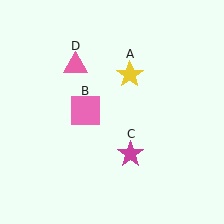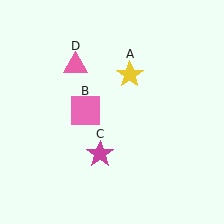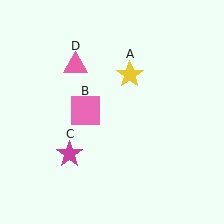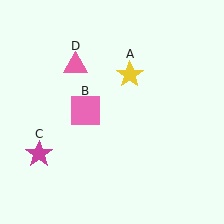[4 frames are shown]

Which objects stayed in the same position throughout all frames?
Yellow star (object A) and pink square (object B) and pink triangle (object D) remained stationary.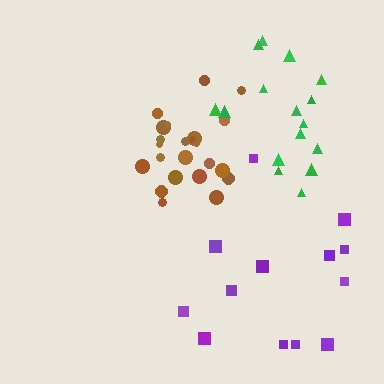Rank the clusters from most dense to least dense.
brown, green, purple.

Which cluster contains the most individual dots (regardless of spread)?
Brown (23).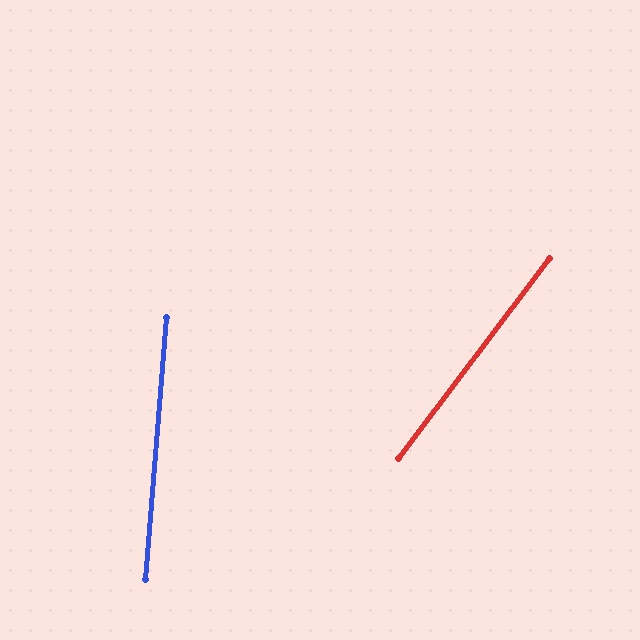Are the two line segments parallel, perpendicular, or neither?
Neither parallel nor perpendicular — they differ by about 32°.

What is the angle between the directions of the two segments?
Approximately 32 degrees.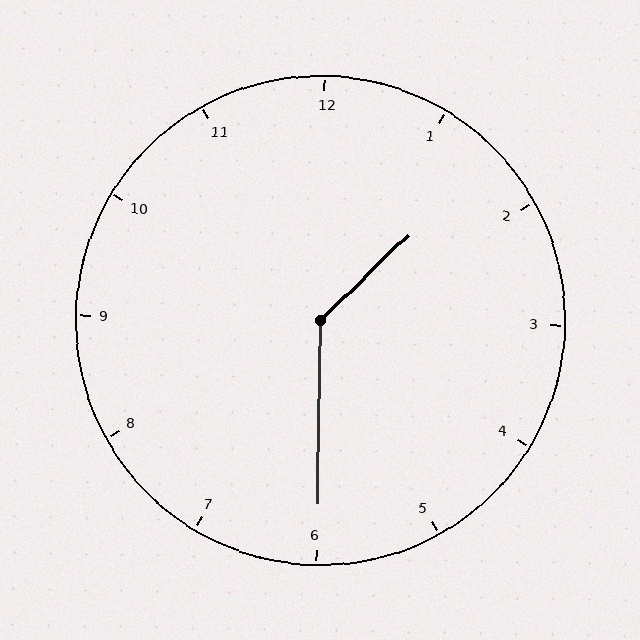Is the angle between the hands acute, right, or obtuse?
It is obtuse.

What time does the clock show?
1:30.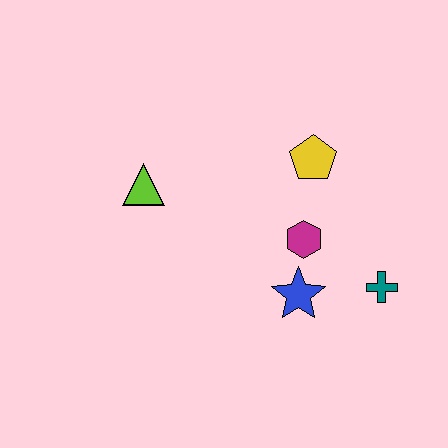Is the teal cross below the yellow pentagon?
Yes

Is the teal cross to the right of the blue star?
Yes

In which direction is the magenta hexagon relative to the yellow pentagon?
The magenta hexagon is below the yellow pentagon.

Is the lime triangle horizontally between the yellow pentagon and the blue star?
No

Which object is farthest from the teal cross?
The lime triangle is farthest from the teal cross.